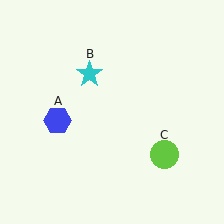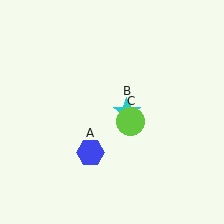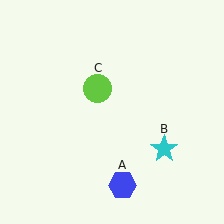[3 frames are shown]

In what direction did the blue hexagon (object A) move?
The blue hexagon (object A) moved down and to the right.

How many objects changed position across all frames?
3 objects changed position: blue hexagon (object A), cyan star (object B), lime circle (object C).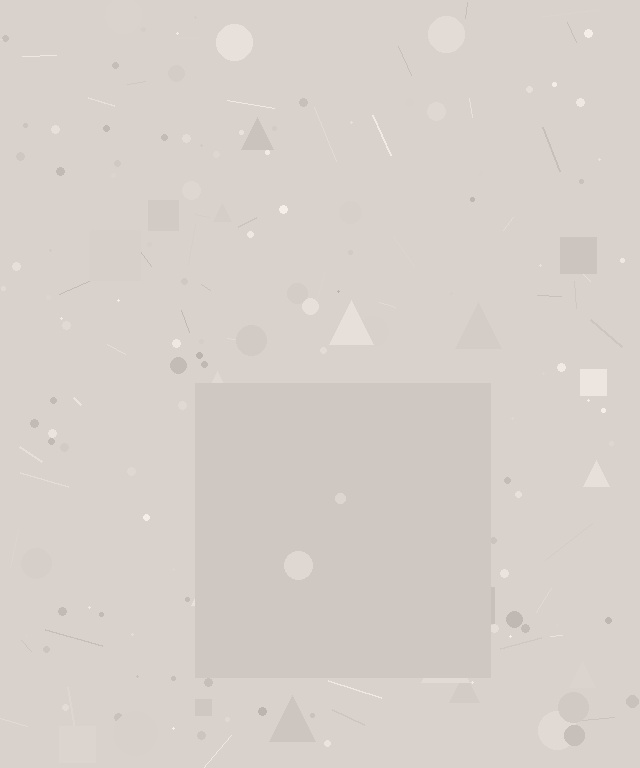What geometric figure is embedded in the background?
A square is embedded in the background.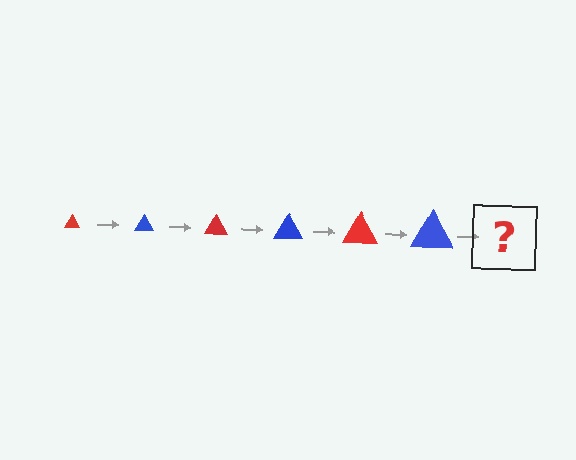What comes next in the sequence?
The next element should be a red triangle, larger than the previous one.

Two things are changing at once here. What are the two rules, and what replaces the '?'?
The two rules are that the triangle grows larger each step and the color cycles through red and blue. The '?' should be a red triangle, larger than the previous one.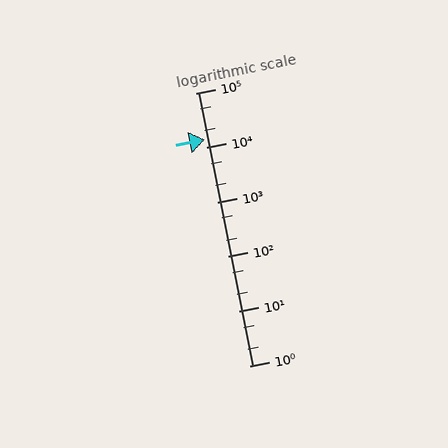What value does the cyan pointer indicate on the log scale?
The pointer indicates approximately 14000.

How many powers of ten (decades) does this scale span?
The scale spans 5 decades, from 1 to 100000.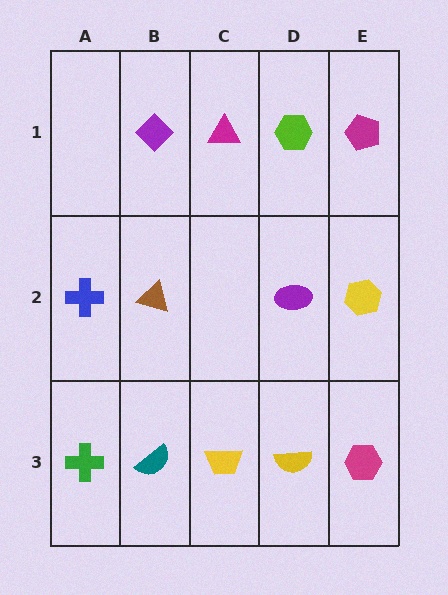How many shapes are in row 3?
5 shapes.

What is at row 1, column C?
A magenta triangle.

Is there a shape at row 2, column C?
No, that cell is empty.